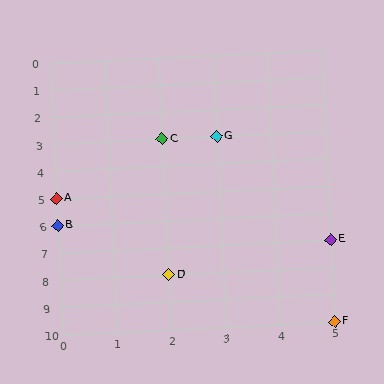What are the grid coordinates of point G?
Point G is at grid coordinates (3, 3).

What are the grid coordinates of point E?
Point E is at grid coordinates (5, 7).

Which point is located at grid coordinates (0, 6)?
Point B is at (0, 6).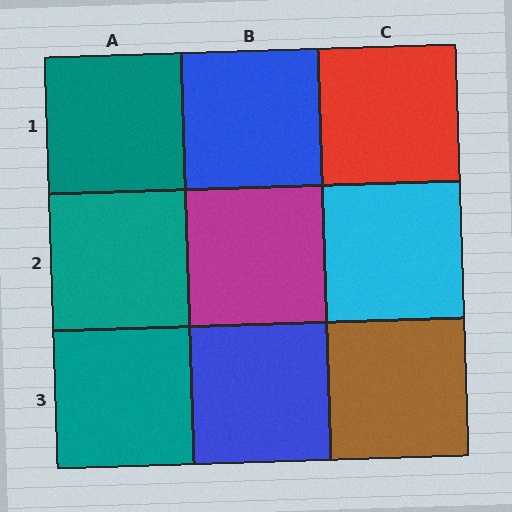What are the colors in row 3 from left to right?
Teal, blue, brown.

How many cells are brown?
1 cell is brown.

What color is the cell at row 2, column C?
Cyan.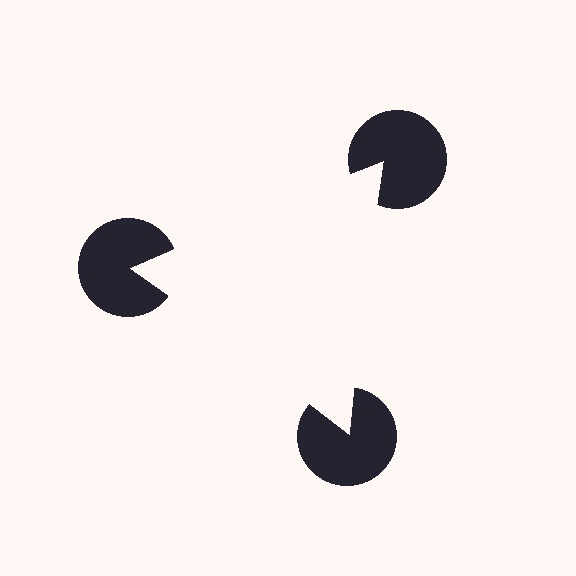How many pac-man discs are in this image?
There are 3 — one at each vertex of the illusory triangle.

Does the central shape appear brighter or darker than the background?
It typically appears slightly brighter than the background, even though no actual brightness change is drawn.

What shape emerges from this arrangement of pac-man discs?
An illusory triangle — its edges are inferred from the aligned wedge cuts in the pac-man discs, not physically drawn.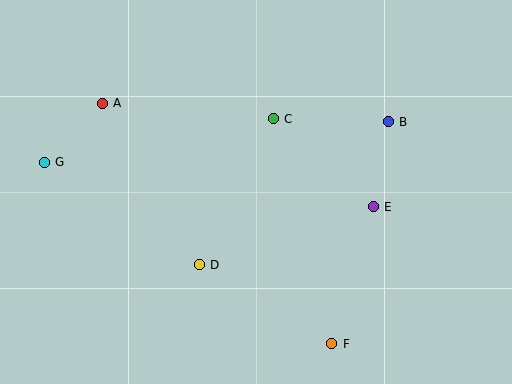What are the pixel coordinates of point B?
Point B is at (388, 122).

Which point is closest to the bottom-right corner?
Point F is closest to the bottom-right corner.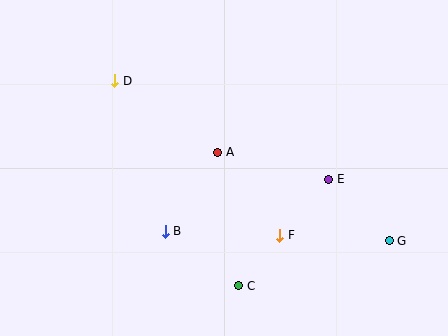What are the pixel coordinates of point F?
Point F is at (280, 235).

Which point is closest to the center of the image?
Point A at (218, 152) is closest to the center.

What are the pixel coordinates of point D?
Point D is at (115, 81).